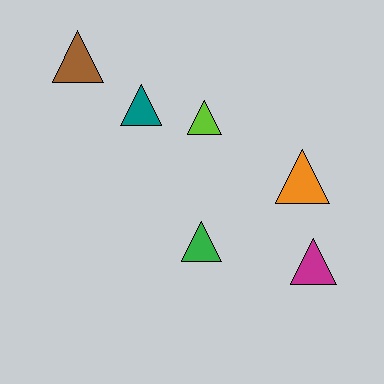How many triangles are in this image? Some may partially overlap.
There are 6 triangles.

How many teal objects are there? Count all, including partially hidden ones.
There is 1 teal object.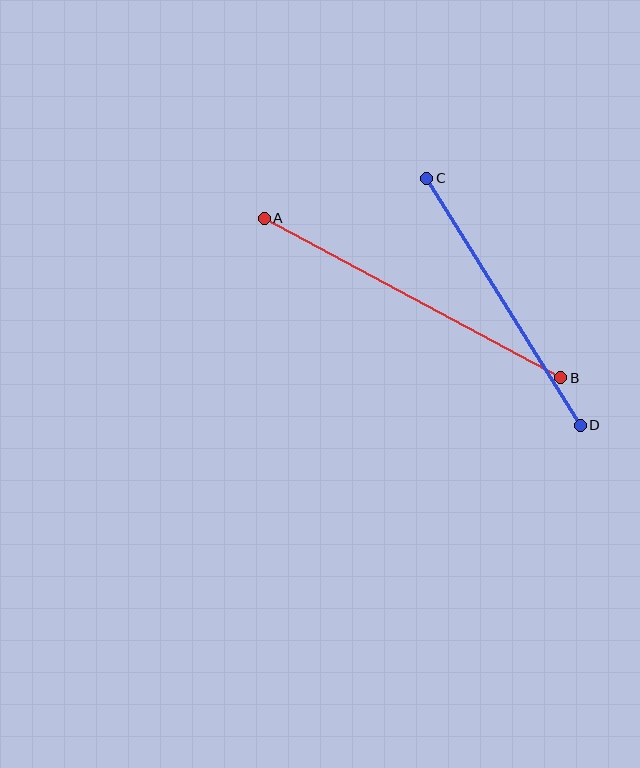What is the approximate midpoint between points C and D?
The midpoint is at approximately (503, 302) pixels.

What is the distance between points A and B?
The distance is approximately 336 pixels.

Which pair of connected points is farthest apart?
Points A and B are farthest apart.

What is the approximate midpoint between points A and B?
The midpoint is at approximately (413, 298) pixels.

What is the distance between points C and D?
The distance is approximately 291 pixels.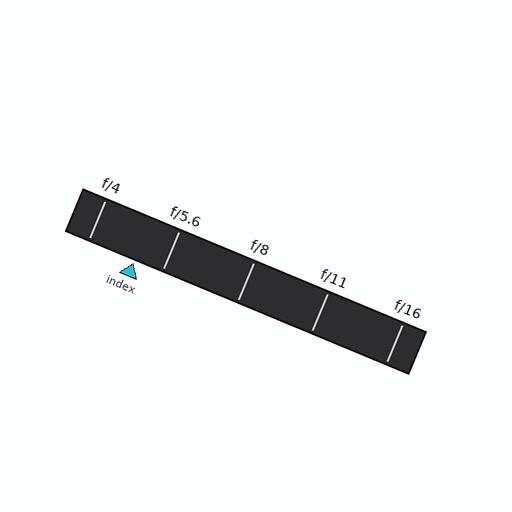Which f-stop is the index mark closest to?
The index mark is closest to f/5.6.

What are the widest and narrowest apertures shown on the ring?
The widest aperture shown is f/4 and the narrowest is f/16.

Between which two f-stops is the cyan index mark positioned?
The index mark is between f/4 and f/5.6.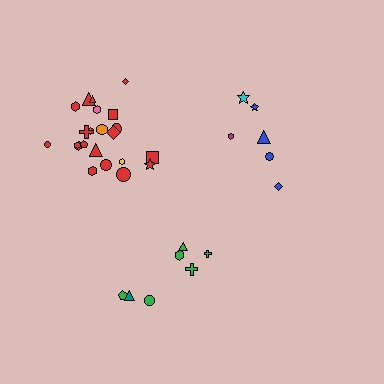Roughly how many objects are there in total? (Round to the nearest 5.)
Roughly 35 objects in total.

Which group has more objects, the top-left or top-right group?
The top-left group.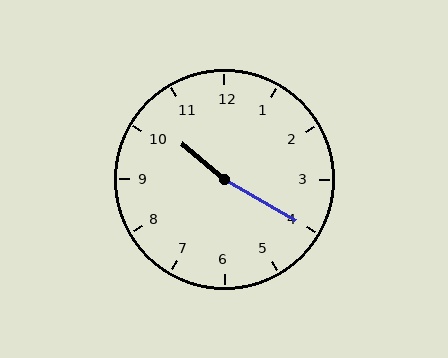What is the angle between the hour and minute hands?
Approximately 170 degrees.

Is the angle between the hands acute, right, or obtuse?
It is obtuse.